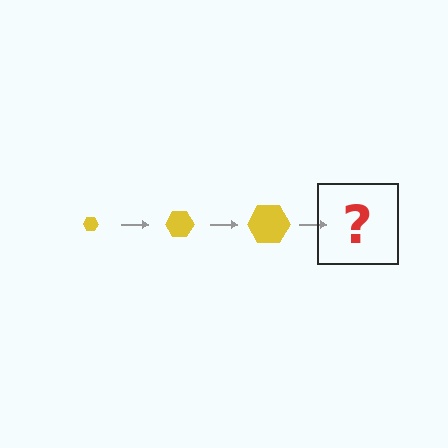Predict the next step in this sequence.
The next step is a yellow hexagon, larger than the previous one.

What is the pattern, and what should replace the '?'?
The pattern is that the hexagon gets progressively larger each step. The '?' should be a yellow hexagon, larger than the previous one.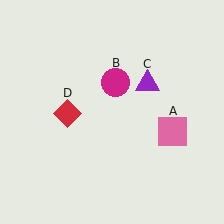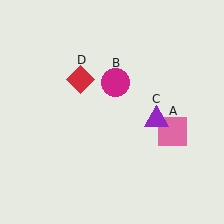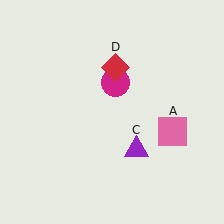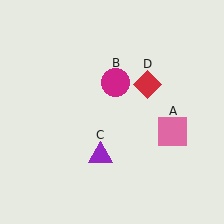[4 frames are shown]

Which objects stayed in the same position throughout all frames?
Pink square (object A) and magenta circle (object B) remained stationary.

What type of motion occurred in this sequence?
The purple triangle (object C), red diamond (object D) rotated clockwise around the center of the scene.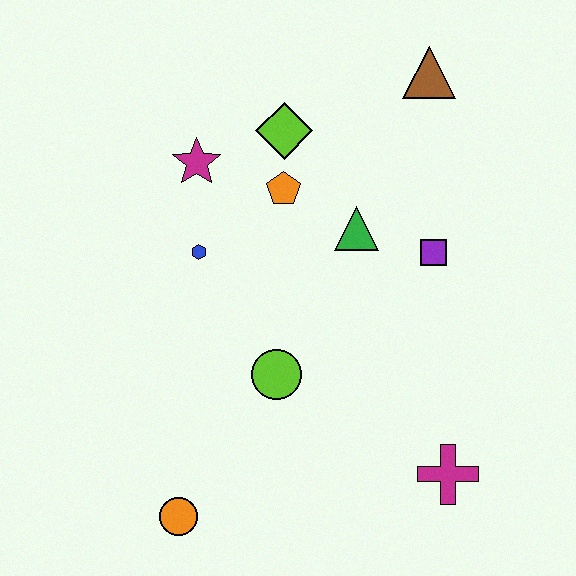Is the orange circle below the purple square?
Yes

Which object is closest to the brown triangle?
The lime diamond is closest to the brown triangle.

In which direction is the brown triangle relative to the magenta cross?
The brown triangle is above the magenta cross.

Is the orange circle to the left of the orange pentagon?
Yes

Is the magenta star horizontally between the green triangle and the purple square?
No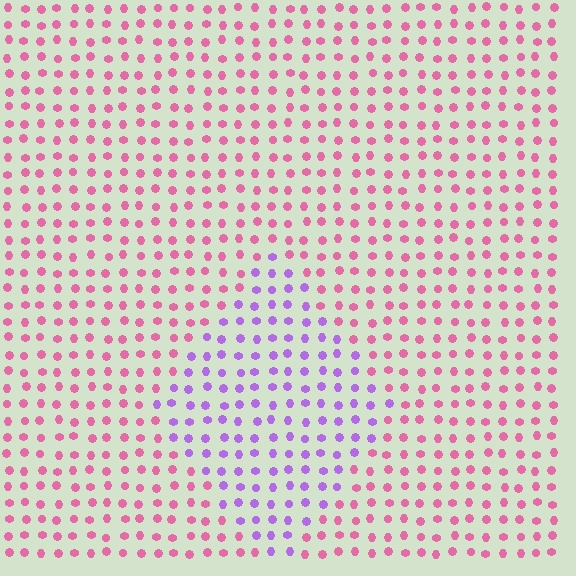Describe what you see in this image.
The image is filled with small pink elements in a uniform arrangement. A diamond-shaped region is visible where the elements are tinted to a slightly different hue, forming a subtle color boundary.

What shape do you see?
I see a diamond.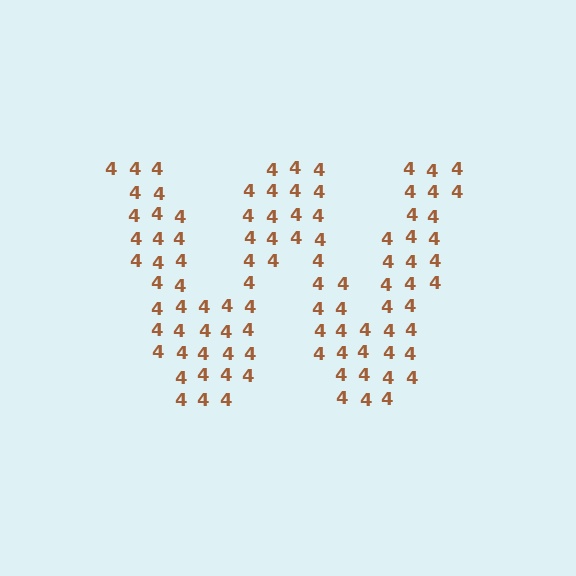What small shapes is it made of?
It is made of small digit 4's.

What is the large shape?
The large shape is the letter W.